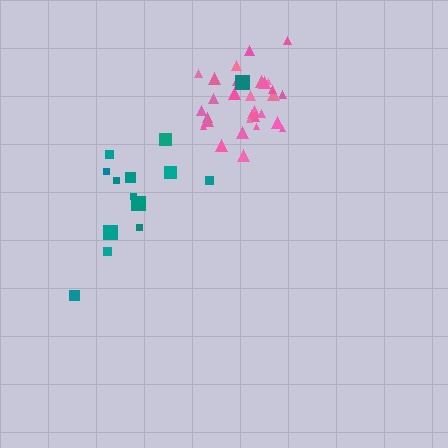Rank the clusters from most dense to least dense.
pink, teal.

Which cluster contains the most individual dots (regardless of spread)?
Pink (31).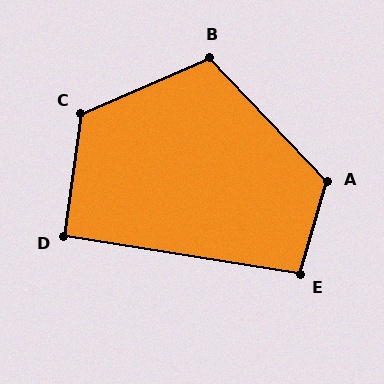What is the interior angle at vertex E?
Approximately 97 degrees (obtuse).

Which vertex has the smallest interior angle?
D, at approximately 91 degrees.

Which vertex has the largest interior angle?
C, at approximately 122 degrees.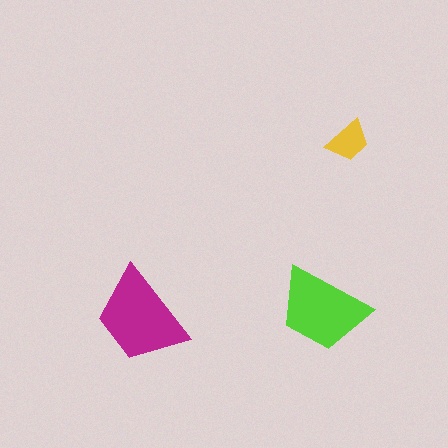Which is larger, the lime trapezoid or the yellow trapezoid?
The lime one.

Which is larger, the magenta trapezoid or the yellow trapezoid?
The magenta one.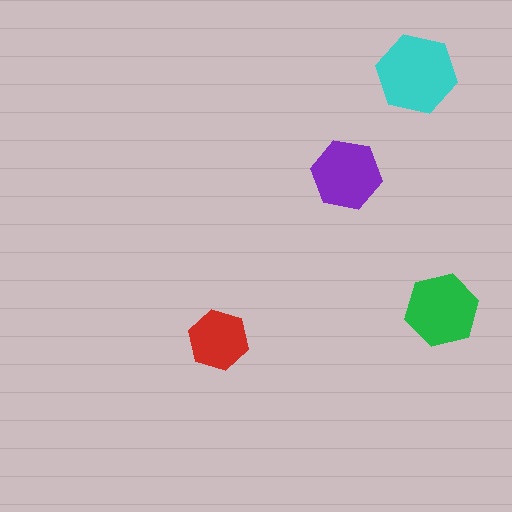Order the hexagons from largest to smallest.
the cyan one, the green one, the purple one, the red one.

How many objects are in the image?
There are 4 objects in the image.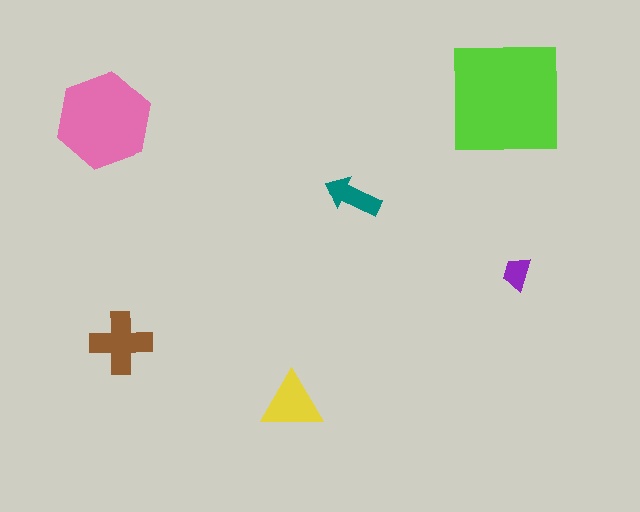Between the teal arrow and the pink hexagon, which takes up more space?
The pink hexagon.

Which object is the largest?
The lime square.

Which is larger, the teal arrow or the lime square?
The lime square.